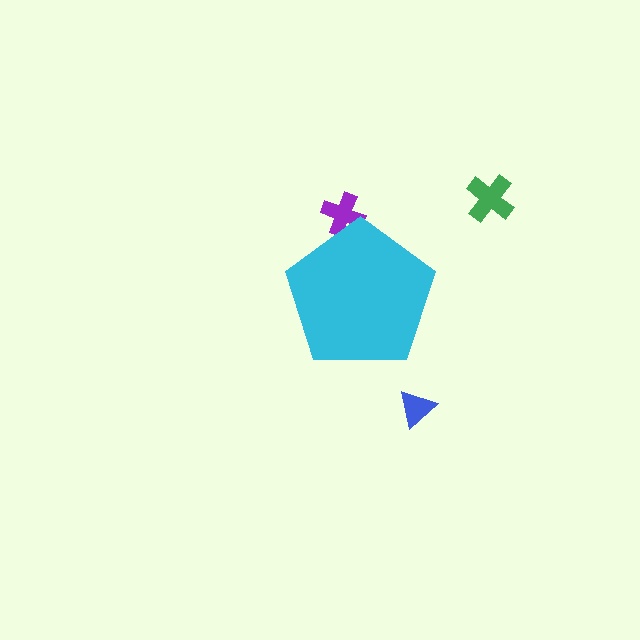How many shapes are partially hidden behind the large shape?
1 shape is partially hidden.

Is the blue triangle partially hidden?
No, the blue triangle is fully visible.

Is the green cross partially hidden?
No, the green cross is fully visible.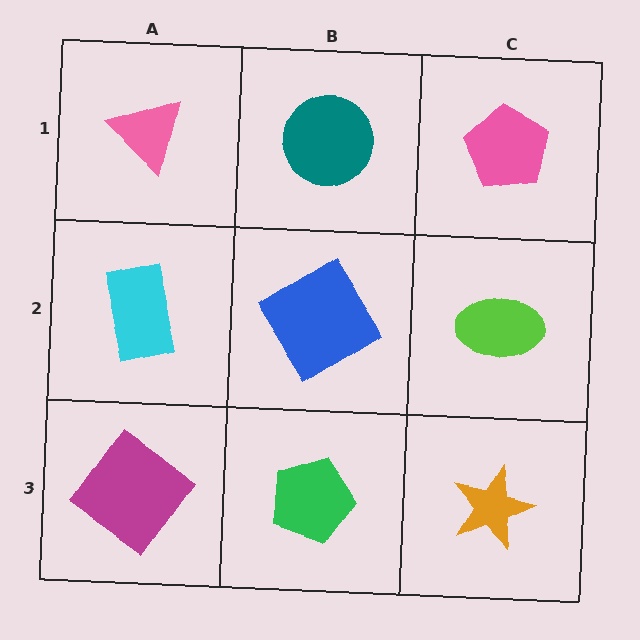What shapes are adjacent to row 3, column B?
A blue diamond (row 2, column B), a magenta diamond (row 3, column A), an orange star (row 3, column C).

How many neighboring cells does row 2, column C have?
3.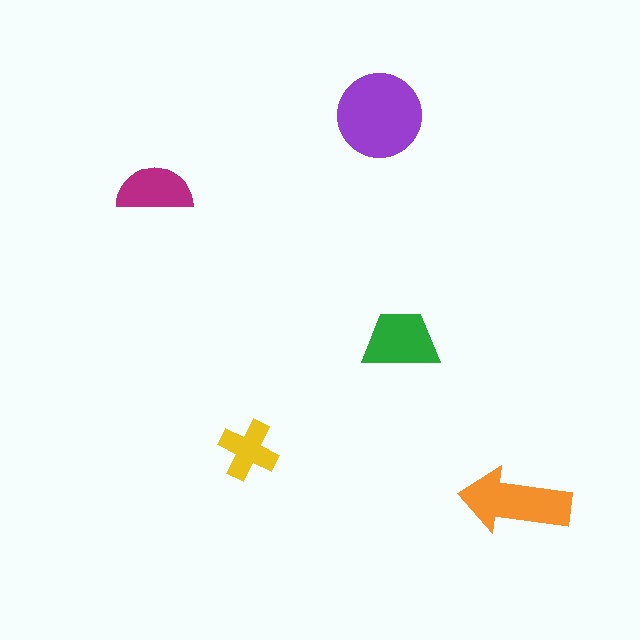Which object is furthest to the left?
The magenta semicircle is leftmost.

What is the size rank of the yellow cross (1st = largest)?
5th.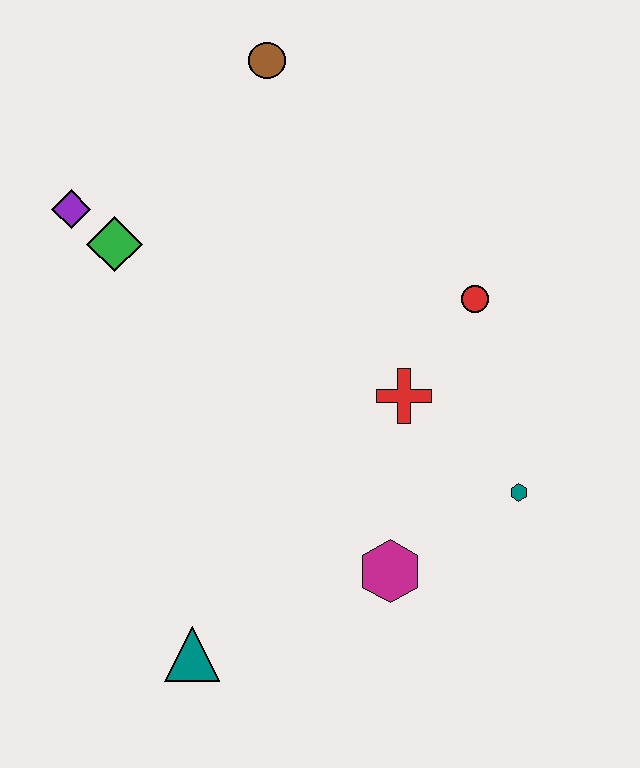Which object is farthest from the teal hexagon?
The purple diamond is farthest from the teal hexagon.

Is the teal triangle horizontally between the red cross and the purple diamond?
Yes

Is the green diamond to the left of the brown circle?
Yes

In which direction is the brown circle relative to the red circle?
The brown circle is above the red circle.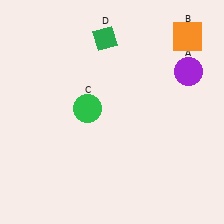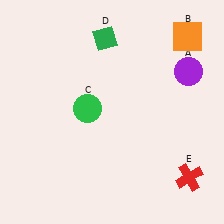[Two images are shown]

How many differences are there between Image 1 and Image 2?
There is 1 difference between the two images.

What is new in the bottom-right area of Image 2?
A red cross (E) was added in the bottom-right area of Image 2.